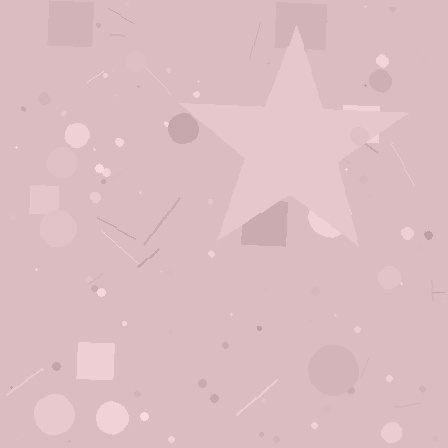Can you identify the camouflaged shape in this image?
The camouflaged shape is a star.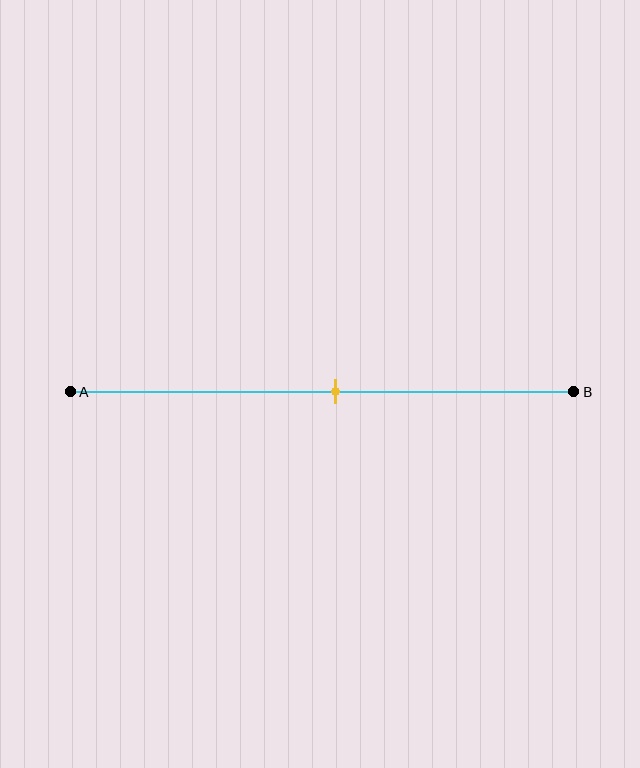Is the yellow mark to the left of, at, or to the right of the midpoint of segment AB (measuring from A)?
The yellow mark is approximately at the midpoint of segment AB.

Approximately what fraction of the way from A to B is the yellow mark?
The yellow mark is approximately 55% of the way from A to B.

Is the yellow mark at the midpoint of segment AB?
Yes, the mark is approximately at the midpoint.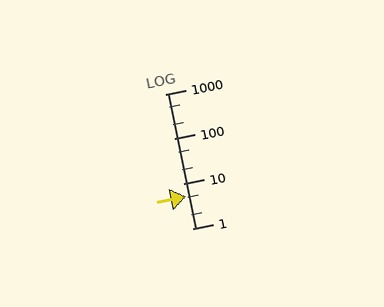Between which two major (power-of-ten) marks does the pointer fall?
The pointer is between 1 and 10.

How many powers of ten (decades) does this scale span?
The scale spans 3 decades, from 1 to 1000.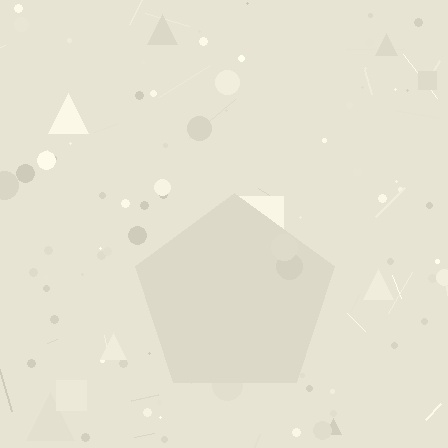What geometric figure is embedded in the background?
A pentagon is embedded in the background.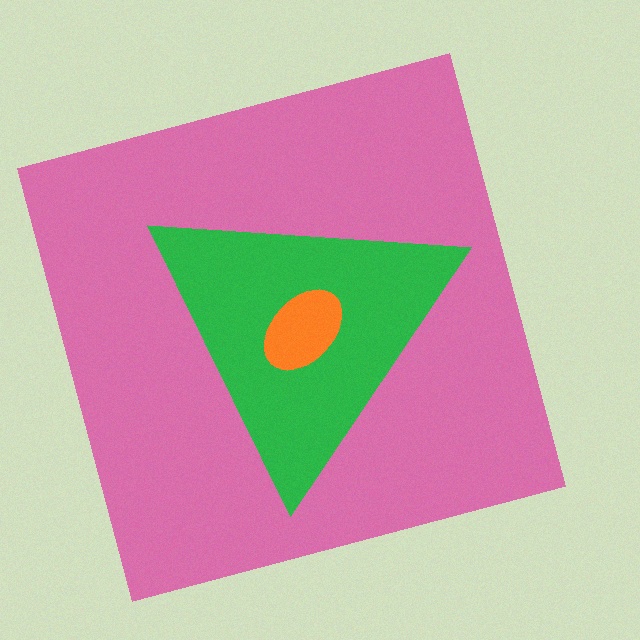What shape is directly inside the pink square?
The green triangle.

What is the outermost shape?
The pink square.